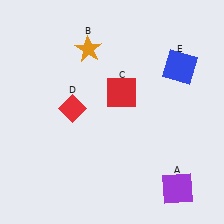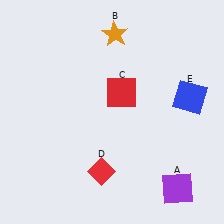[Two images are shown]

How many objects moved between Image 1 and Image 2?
3 objects moved between the two images.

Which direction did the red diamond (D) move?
The red diamond (D) moved down.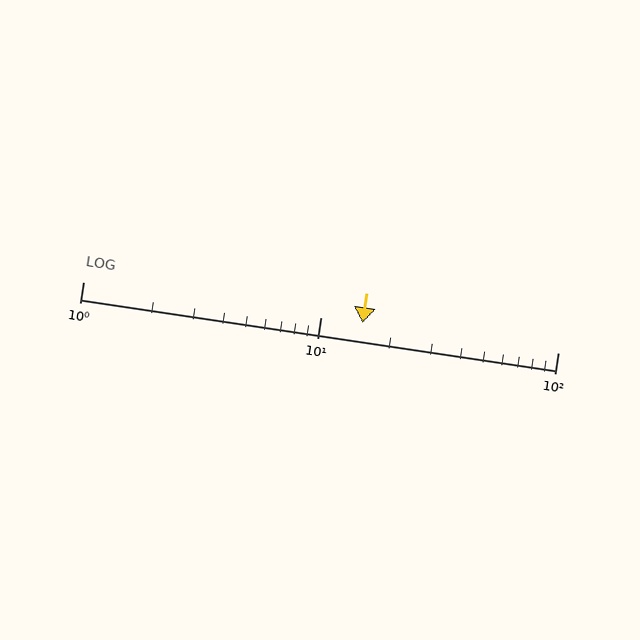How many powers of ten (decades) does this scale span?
The scale spans 2 decades, from 1 to 100.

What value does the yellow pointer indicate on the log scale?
The pointer indicates approximately 15.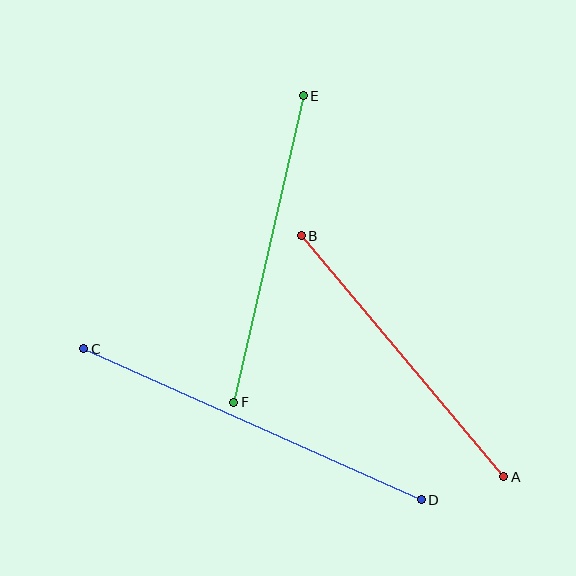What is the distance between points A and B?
The distance is approximately 315 pixels.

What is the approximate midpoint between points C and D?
The midpoint is at approximately (253, 424) pixels.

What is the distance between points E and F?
The distance is approximately 314 pixels.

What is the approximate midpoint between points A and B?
The midpoint is at approximately (402, 356) pixels.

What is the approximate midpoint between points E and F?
The midpoint is at approximately (268, 249) pixels.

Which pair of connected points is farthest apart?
Points C and D are farthest apart.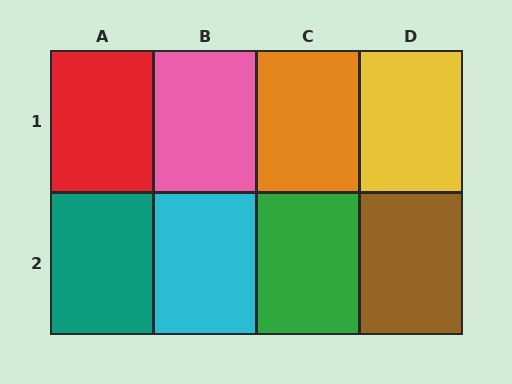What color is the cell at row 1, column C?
Orange.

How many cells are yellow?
1 cell is yellow.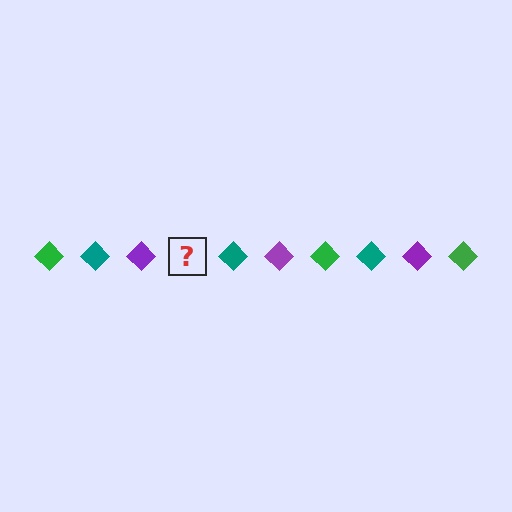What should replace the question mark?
The question mark should be replaced with a green diamond.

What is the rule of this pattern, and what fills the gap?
The rule is that the pattern cycles through green, teal, purple diamonds. The gap should be filled with a green diamond.